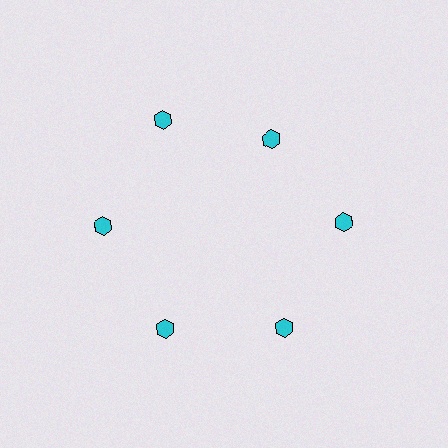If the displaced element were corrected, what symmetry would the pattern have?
It would have 6-fold rotational symmetry — the pattern would map onto itself every 60 degrees.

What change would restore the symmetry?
The symmetry would be restored by moving it outward, back onto the ring so that all 6 hexagons sit at equal angles and equal distance from the center.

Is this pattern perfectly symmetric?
No. The 6 cyan hexagons are arranged in a ring, but one element near the 1 o'clock position is pulled inward toward the center, breaking the 6-fold rotational symmetry.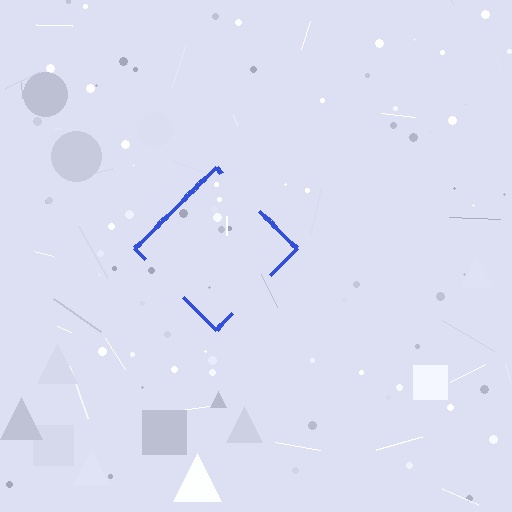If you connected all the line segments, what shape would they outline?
They would outline a diamond.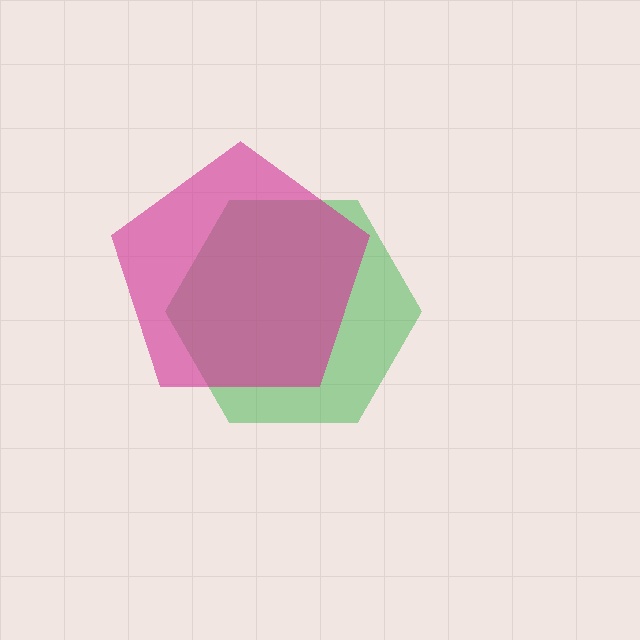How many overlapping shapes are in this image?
There are 2 overlapping shapes in the image.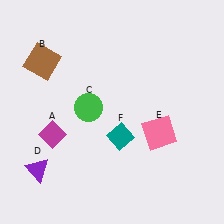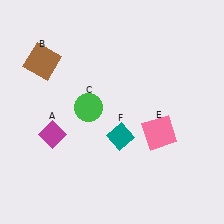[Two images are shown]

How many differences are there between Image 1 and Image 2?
There is 1 difference between the two images.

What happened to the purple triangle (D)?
The purple triangle (D) was removed in Image 2. It was in the bottom-left area of Image 1.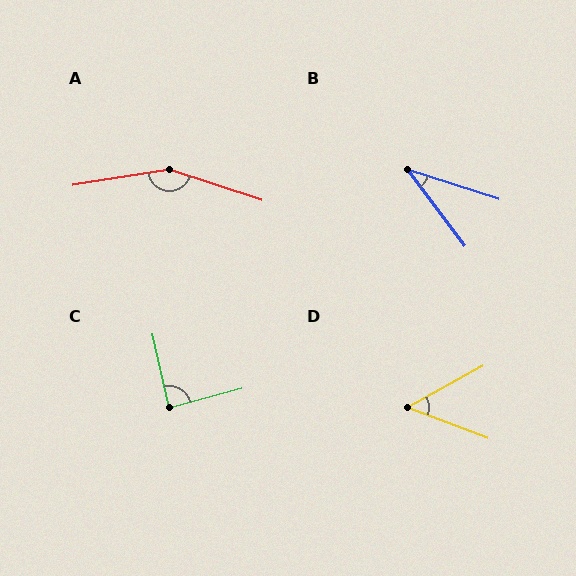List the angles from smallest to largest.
B (35°), D (50°), C (88°), A (153°).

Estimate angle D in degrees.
Approximately 50 degrees.